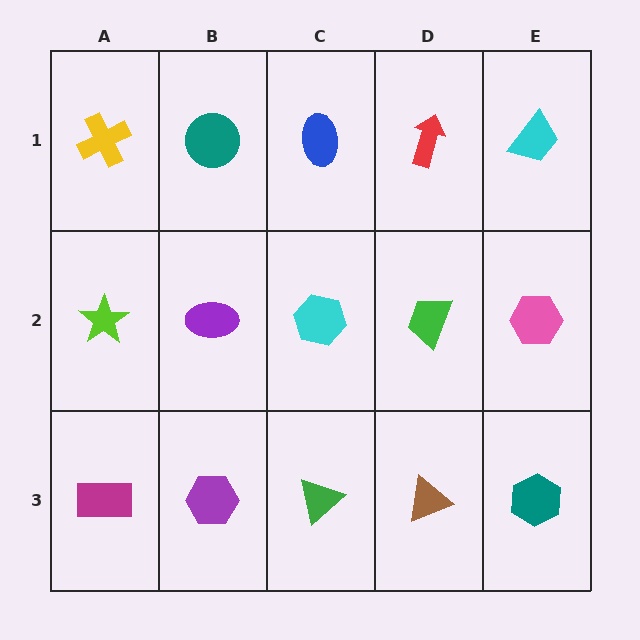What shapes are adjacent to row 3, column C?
A cyan hexagon (row 2, column C), a purple hexagon (row 3, column B), a brown triangle (row 3, column D).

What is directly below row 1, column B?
A purple ellipse.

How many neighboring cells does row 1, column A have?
2.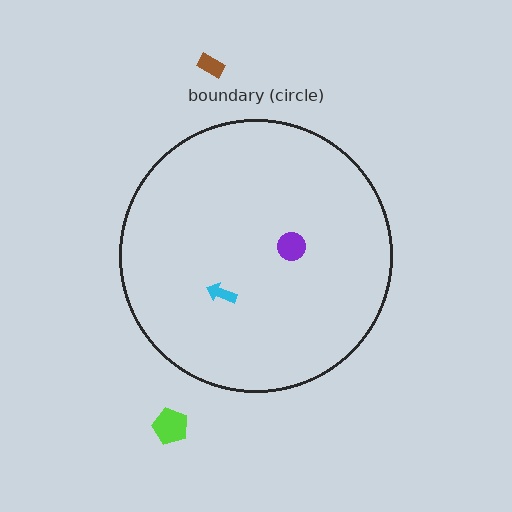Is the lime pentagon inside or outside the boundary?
Outside.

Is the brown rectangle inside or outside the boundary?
Outside.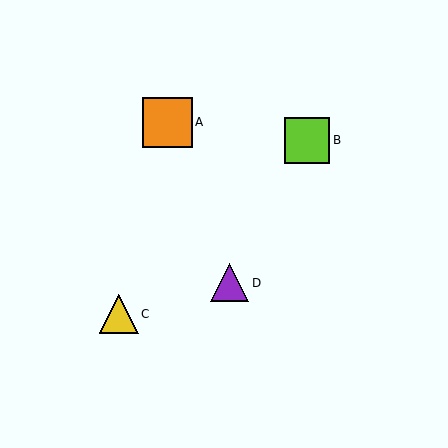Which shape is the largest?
The orange square (labeled A) is the largest.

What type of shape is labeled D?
Shape D is a purple triangle.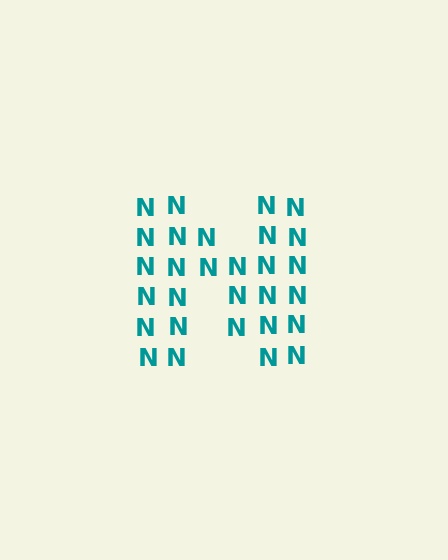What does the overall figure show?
The overall figure shows the letter N.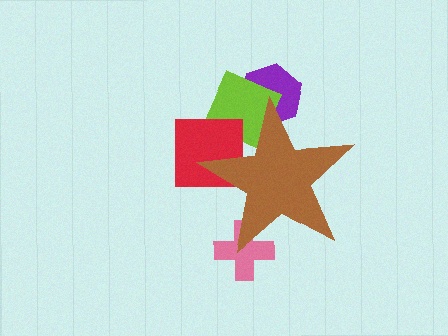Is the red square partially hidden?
Yes, the red square is partially hidden behind the brown star.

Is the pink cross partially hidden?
Yes, the pink cross is partially hidden behind the brown star.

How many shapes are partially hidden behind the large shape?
4 shapes are partially hidden.